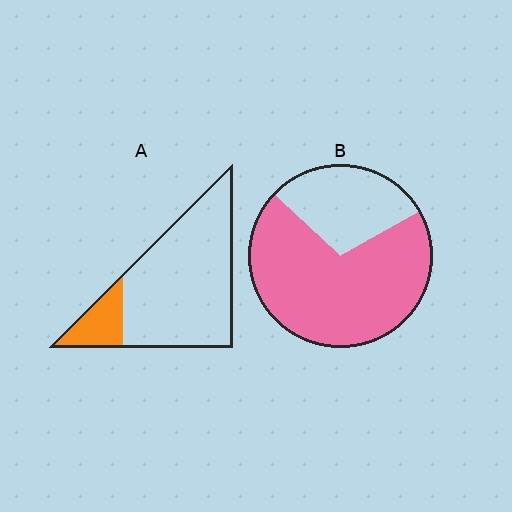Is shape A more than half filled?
No.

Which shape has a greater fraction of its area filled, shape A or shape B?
Shape B.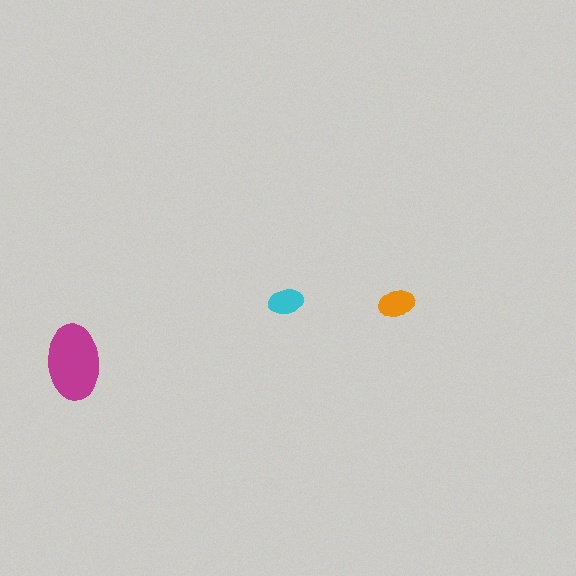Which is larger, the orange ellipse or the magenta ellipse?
The magenta one.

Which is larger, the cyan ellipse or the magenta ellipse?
The magenta one.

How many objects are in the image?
There are 3 objects in the image.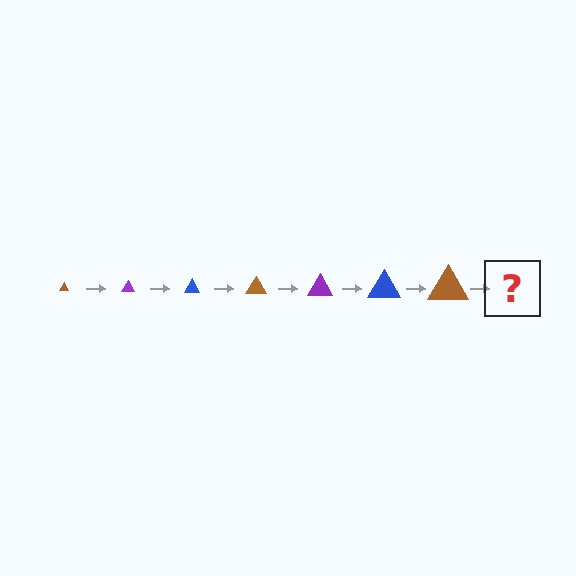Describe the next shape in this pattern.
It should be a purple triangle, larger than the previous one.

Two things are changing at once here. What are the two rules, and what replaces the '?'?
The two rules are that the triangle grows larger each step and the color cycles through brown, purple, and blue. The '?' should be a purple triangle, larger than the previous one.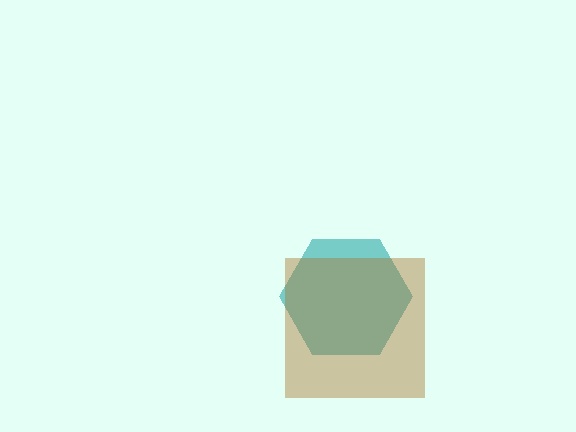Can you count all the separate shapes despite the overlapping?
Yes, there are 2 separate shapes.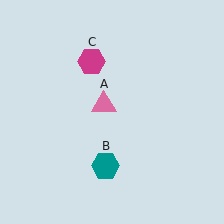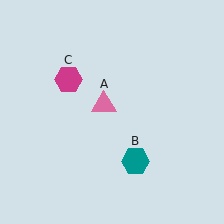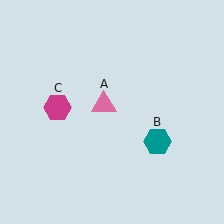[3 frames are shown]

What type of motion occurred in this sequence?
The teal hexagon (object B), magenta hexagon (object C) rotated counterclockwise around the center of the scene.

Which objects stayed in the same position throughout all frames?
Pink triangle (object A) remained stationary.